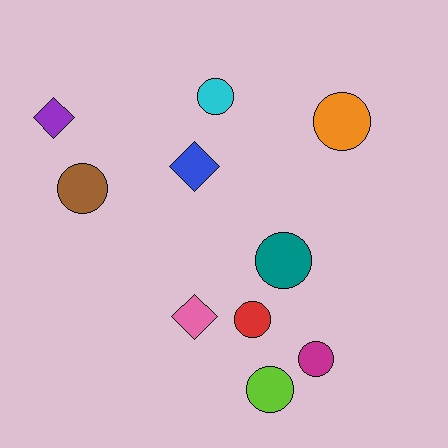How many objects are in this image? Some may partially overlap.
There are 10 objects.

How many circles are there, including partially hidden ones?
There are 7 circles.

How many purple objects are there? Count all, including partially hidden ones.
There is 1 purple object.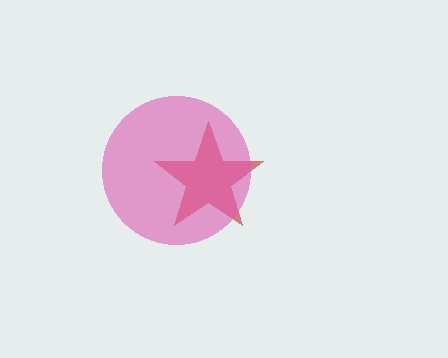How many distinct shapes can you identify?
There are 2 distinct shapes: a red star, a pink circle.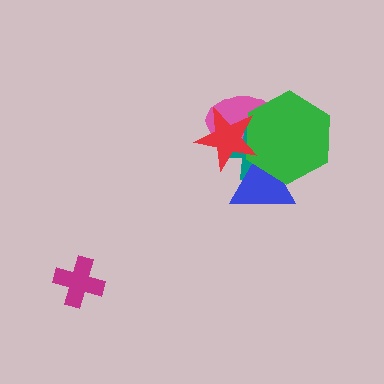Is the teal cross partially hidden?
Yes, it is partially covered by another shape.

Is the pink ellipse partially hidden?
Yes, it is partially covered by another shape.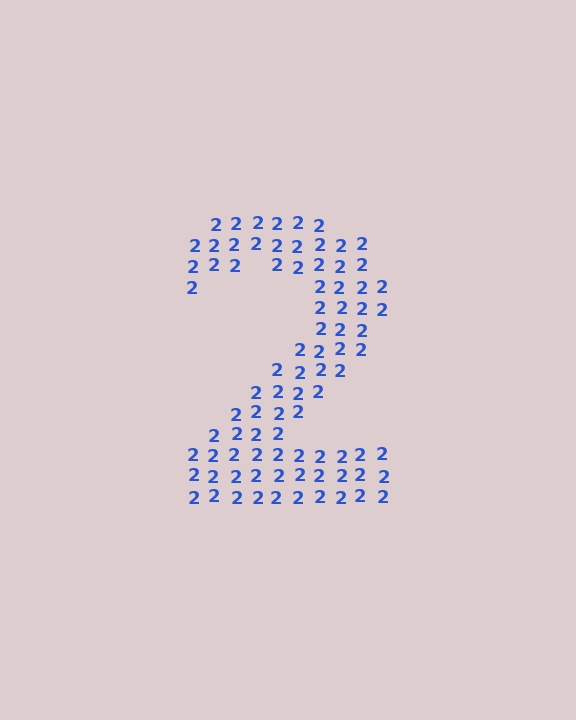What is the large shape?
The large shape is the digit 2.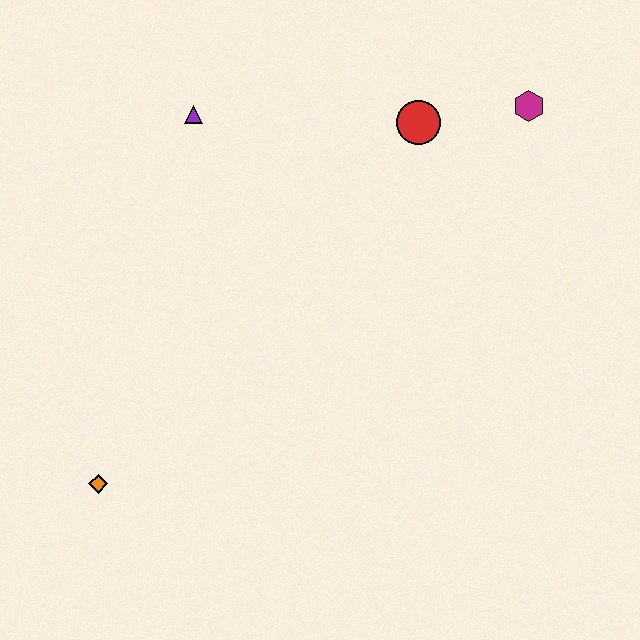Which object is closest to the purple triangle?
The red circle is closest to the purple triangle.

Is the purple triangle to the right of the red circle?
No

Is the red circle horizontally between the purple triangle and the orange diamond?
No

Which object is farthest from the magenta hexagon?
The orange diamond is farthest from the magenta hexagon.